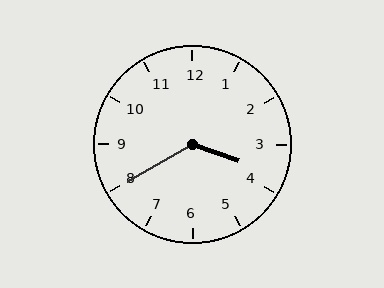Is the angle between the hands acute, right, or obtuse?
It is obtuse.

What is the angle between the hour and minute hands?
Approximately 130 degrees.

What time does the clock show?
3:40.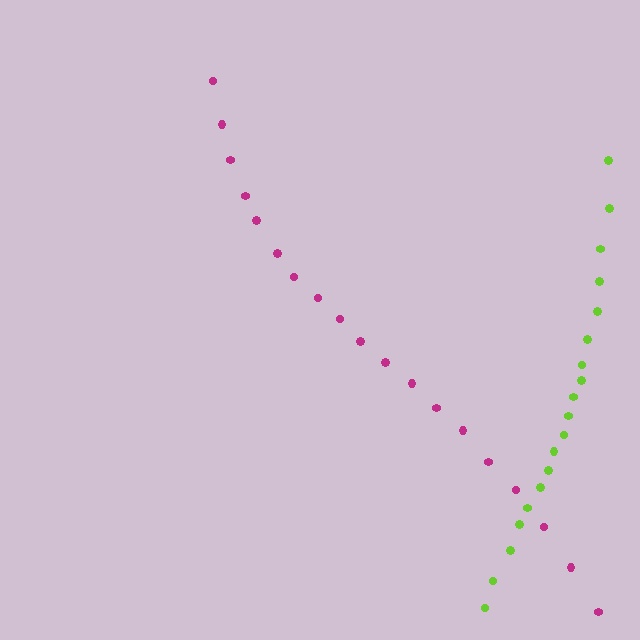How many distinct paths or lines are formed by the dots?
There are 2 distinct paths.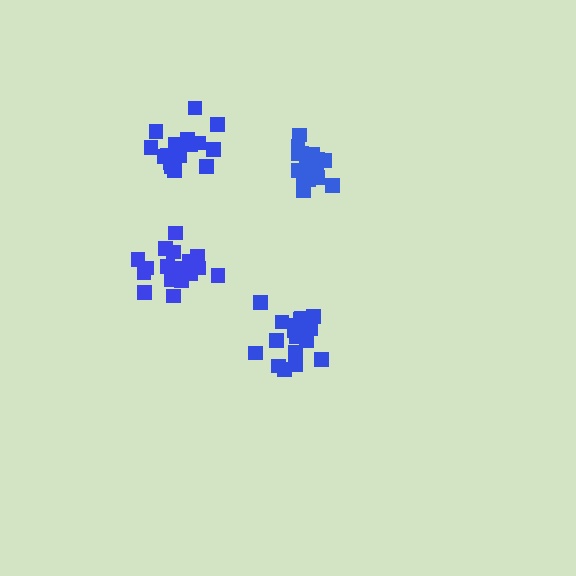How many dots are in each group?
Group 1: 19 dots, Group 2: 18 dots, Group 3: 17 dots, Group 4: 18 dots (72 total).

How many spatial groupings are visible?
There are 4 spatial groupings.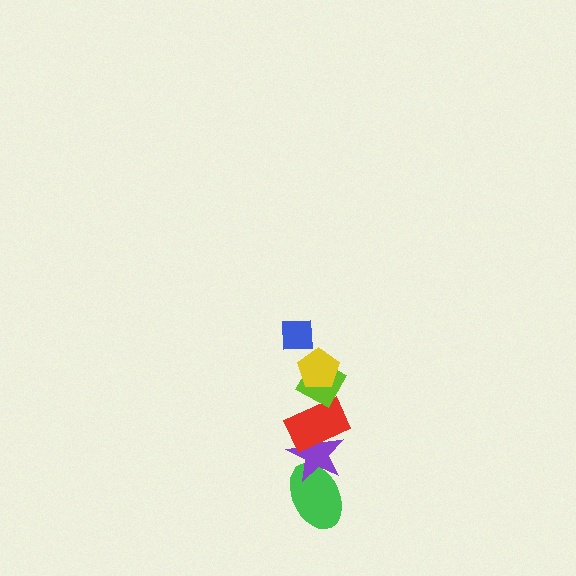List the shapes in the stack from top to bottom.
From top to bottom: the blue square, the yellow pentagon, the lime diamond, the red rectangle, the purple star, the green ellipse.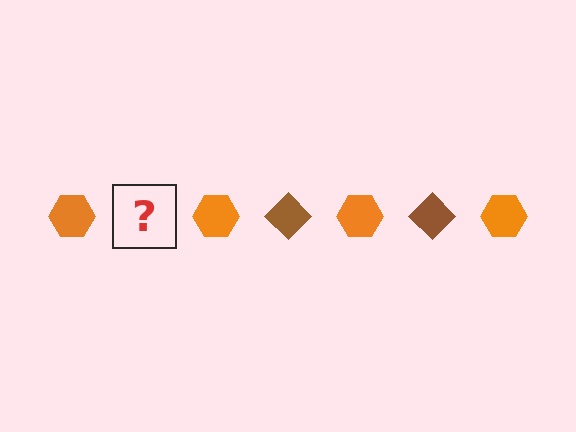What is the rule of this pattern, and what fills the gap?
The rule is that the pattern alternates between orange hexagon and brown diamond. The gap should be filled with a brown diamond.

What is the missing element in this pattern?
The missing element is a brown diamond.